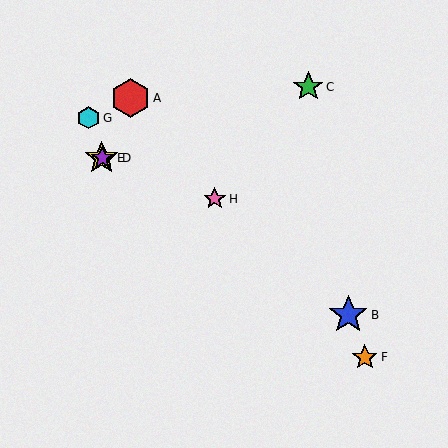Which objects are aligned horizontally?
Objects D, E are aligned horizontally.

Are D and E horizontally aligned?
Yes, both are at y≈158.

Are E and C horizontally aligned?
No, E is at y≈158 and C is at y≈87.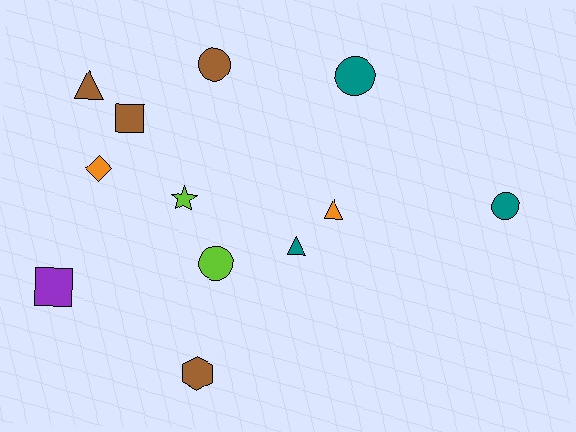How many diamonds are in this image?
There is 1 diamond.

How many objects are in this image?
There are 12 objects.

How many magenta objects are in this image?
There are no magenta objects.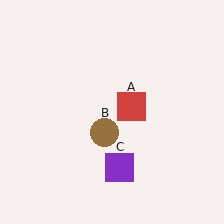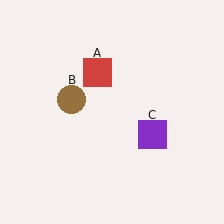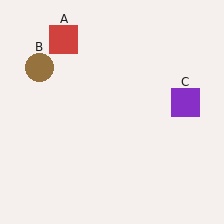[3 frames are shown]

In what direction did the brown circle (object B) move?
The brown circle (object B) moved up and to the left.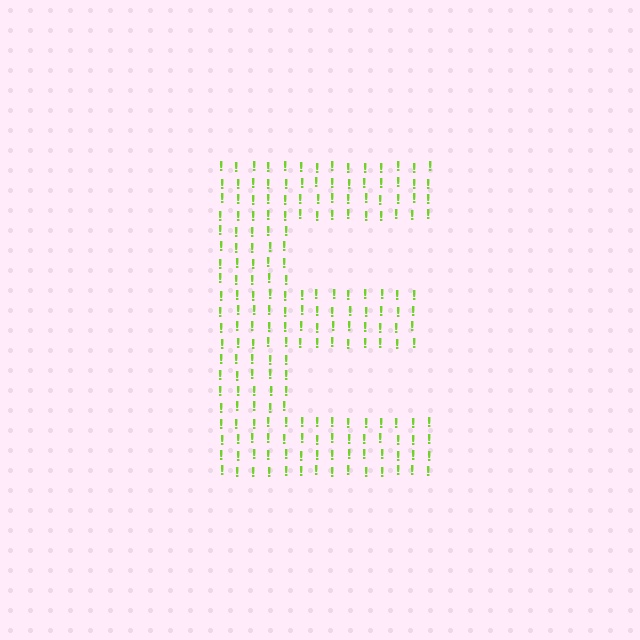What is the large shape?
The large shape is the letter E.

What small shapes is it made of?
It is made of small exclamation marks.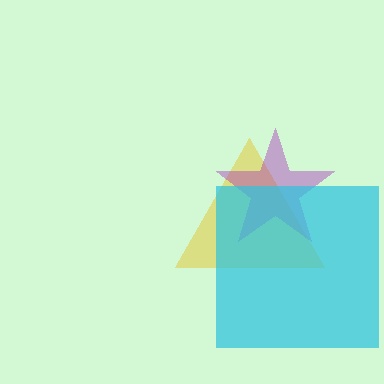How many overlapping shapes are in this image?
There are 3 overlapping shapes in the image.